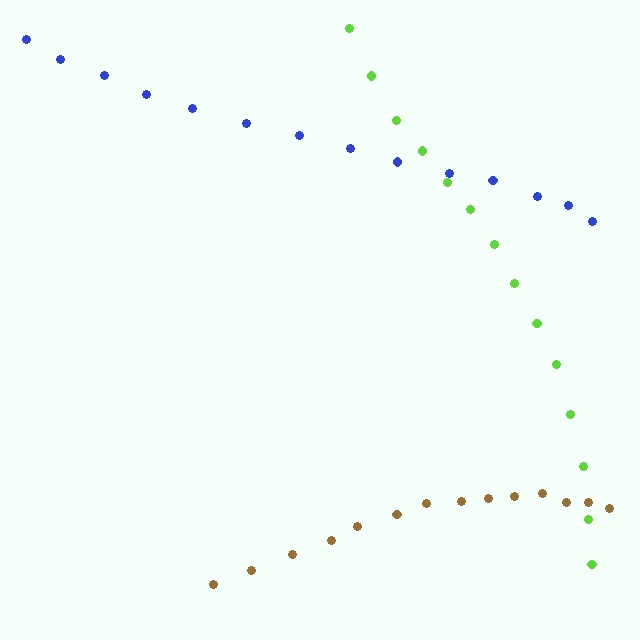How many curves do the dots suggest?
There are 3 distinct paths.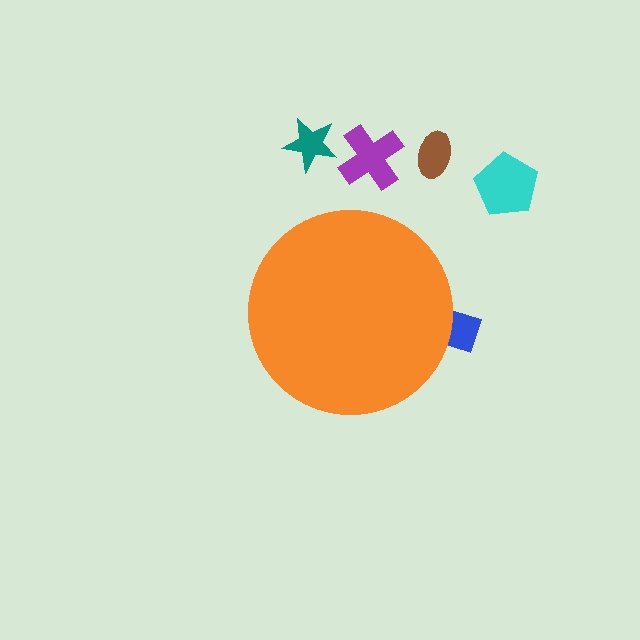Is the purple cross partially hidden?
No, the purple cross is fully visible.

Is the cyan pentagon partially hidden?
No, the cyan pentagon is fully visible.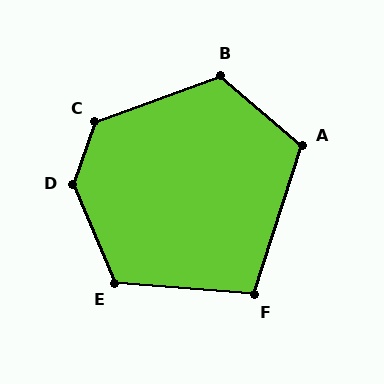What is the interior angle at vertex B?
Approximately 119 degrees (obtuse).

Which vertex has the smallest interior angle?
F, at approximately 103 degrees.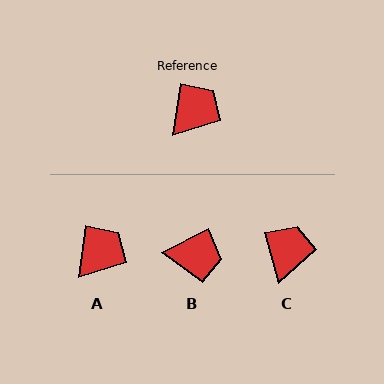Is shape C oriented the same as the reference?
No, it is off by about 24 degrees.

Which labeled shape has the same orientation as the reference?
A.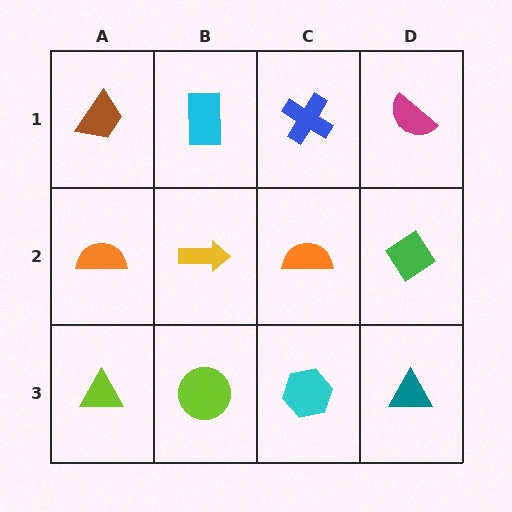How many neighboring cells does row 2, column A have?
3.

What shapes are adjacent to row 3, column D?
A green diamond (row 2, column D), a cyan hexagon (row 3, column C).